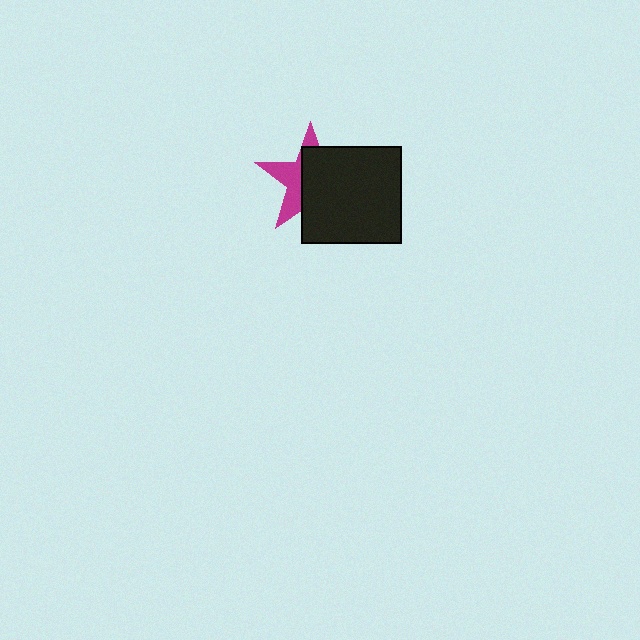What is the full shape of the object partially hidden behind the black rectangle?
The partially hidden object is a magenta star.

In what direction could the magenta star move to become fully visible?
The magenta star could move left. That would shift it out from behind the black rectangle entirely.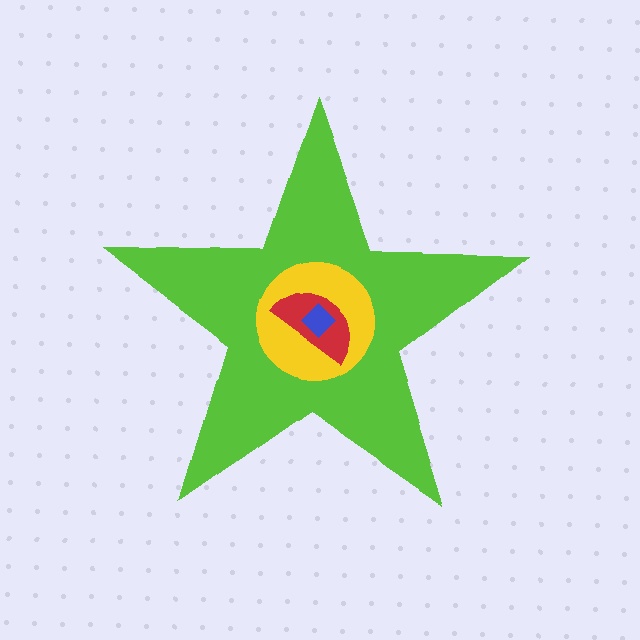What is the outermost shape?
The lime star.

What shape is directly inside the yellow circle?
The red semicircle.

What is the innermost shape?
The blue diamond.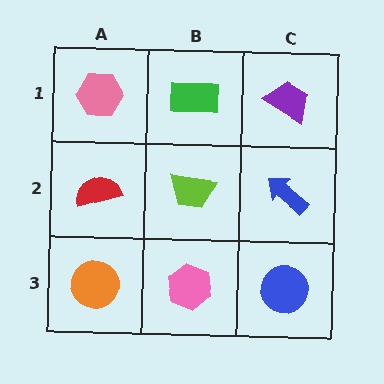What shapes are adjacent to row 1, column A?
A red semicircle (row 2, column A), a green rectangle (row 1, column B).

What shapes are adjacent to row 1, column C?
A blue arrow (row 2, column C), a green rectangle (row 1, column B).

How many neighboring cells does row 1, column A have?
2.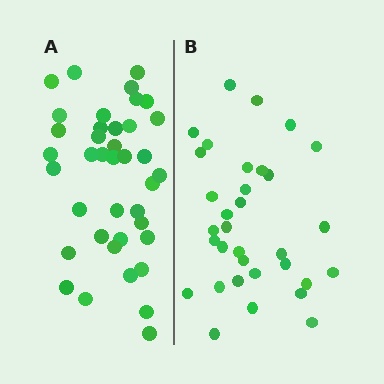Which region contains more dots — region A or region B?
Region A (the left region) has more dots.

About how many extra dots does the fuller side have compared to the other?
Region A has about 6 more dots than region B.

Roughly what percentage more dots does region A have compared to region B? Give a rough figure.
About 20% more.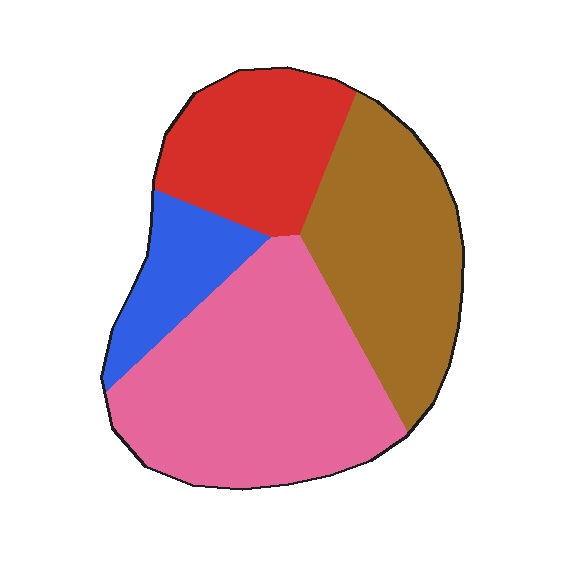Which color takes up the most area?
Pink, at roughly 40%.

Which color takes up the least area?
Blue, at roughly 10%.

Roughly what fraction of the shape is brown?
Brown takes up about one quarter (1/4) of the shape.